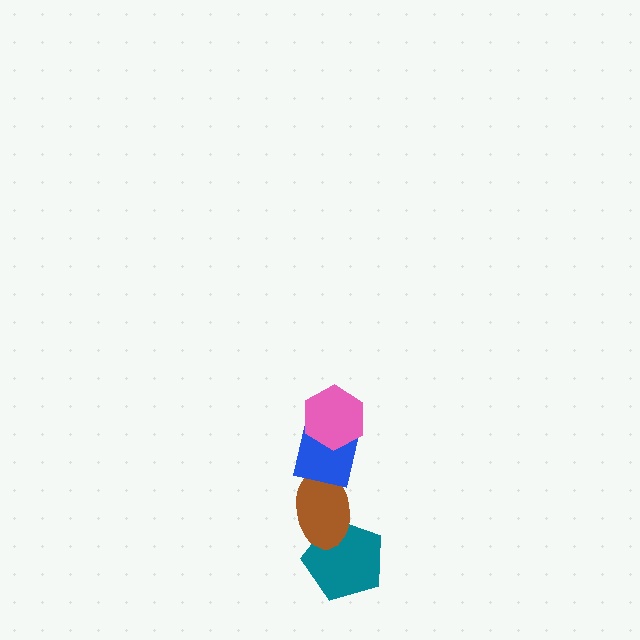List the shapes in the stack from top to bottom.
From top to bottom: the pink hexagon, the blue square, the brown ellipse, the teal pentagon.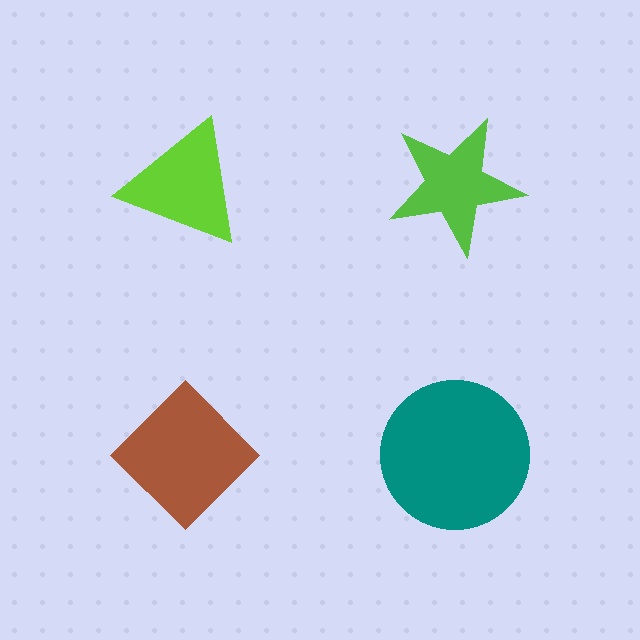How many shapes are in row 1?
2 shapes.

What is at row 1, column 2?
A lime star.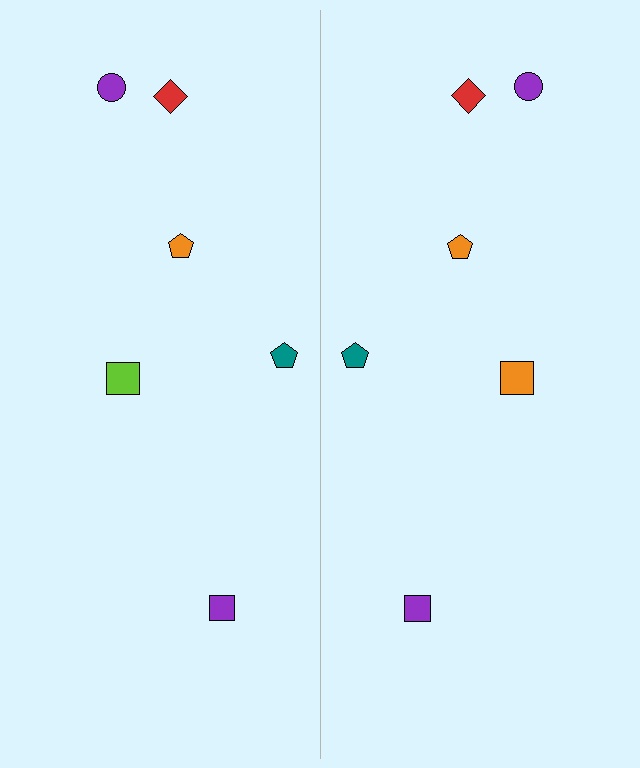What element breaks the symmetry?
The orange square on the right side breaks the symmetry — its mirror counterpart is lime.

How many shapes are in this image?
There are 12 shapes in this image.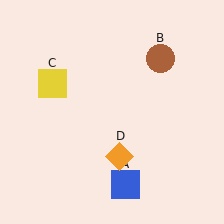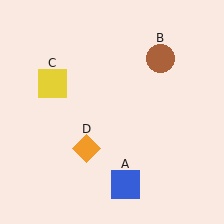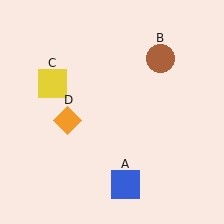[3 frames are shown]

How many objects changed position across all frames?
1 object changed position: orange diamond (object D).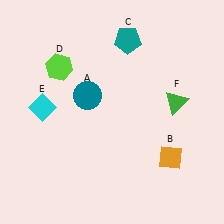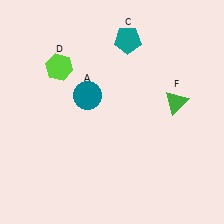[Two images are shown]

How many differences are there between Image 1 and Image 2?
There are 2 differences between the two images.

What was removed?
The orange diamond (B), the cyan diamond (E) were removed in Image 2.